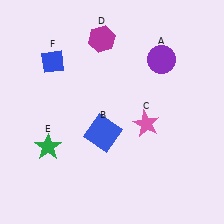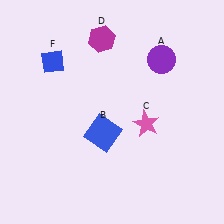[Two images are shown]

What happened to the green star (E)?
The green star (E) was removed in Image 2. It was in the bottom-left area of Image 1.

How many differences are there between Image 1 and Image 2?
There is 1 difference between the two images.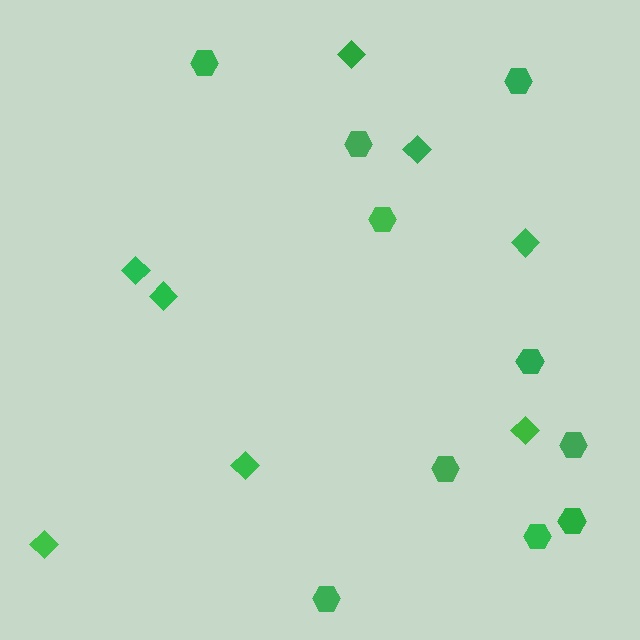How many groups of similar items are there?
There are 2 groups: one group of diamonds (8) and one group of hexagons (10).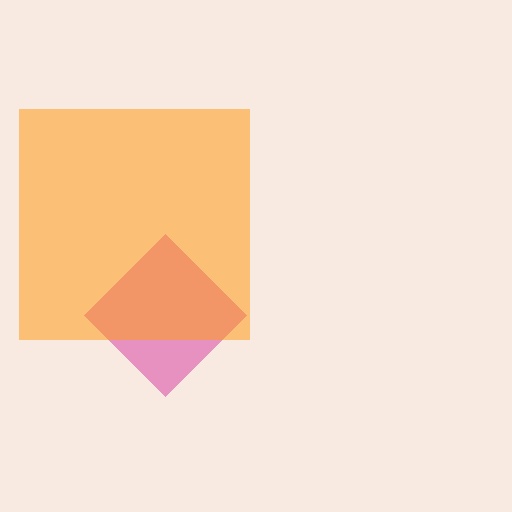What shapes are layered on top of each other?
The layered shapes are: a pink diamond, an orange square.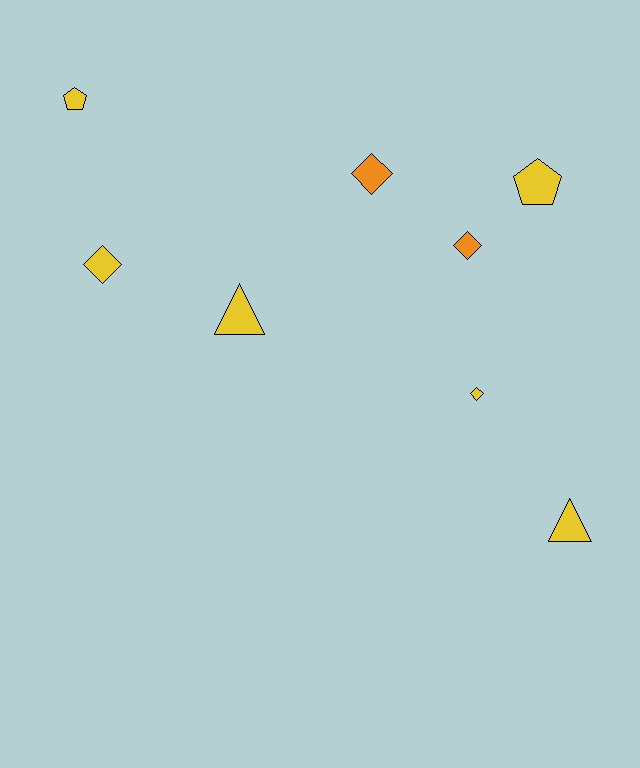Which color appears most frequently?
Yellow, with 6 objects.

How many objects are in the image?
There are 8 objects.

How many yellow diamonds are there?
There are 2 yellow diamonds.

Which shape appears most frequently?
Diamond, with 4 objects.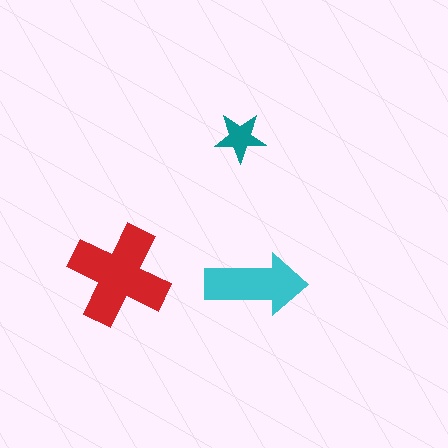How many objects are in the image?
There are 3 objects in the image.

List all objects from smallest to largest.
The teal star, the cyan arrow, the red cross.